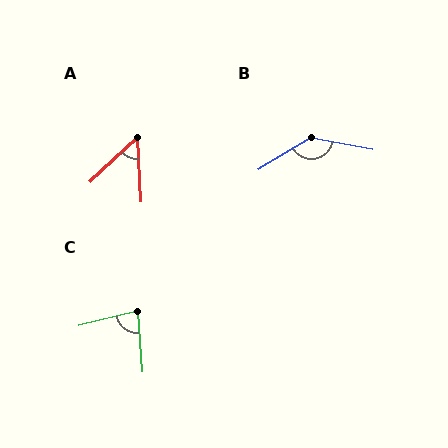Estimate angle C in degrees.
Approximately 81 degrees.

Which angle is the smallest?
A, at approximately 49 degrees.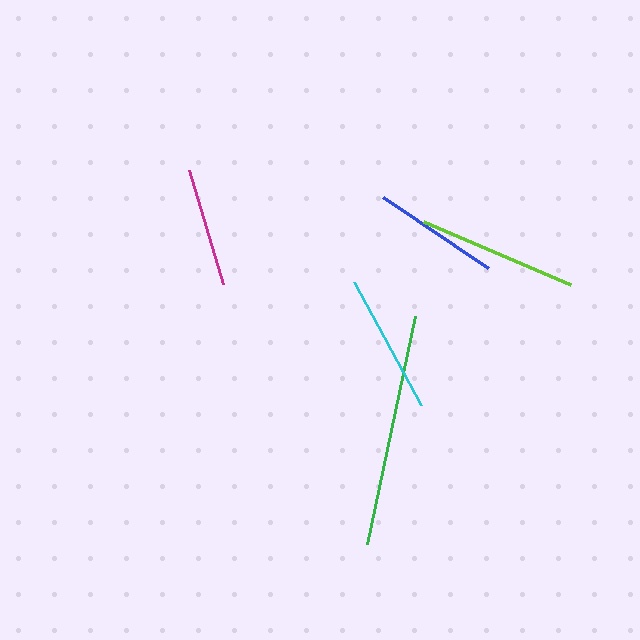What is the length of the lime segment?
The lime segment is approximately 160 pixels long.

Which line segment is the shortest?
The magenta line is the shortest at approximately 120 pixels.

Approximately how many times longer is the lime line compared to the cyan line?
The lime line is approximately 1.1 times the length of the cyan line.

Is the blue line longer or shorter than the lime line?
The lime line is longer than the blue line.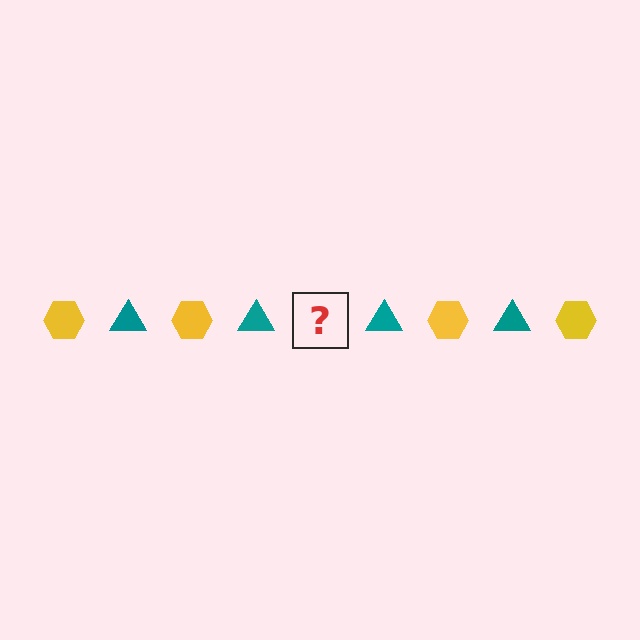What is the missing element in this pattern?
The missing element is a yellow hexagon.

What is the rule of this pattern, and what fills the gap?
The rule is that the pattern alternates between yellow hexagon and teal triangle. The gap should be filled with a yellow hexagon.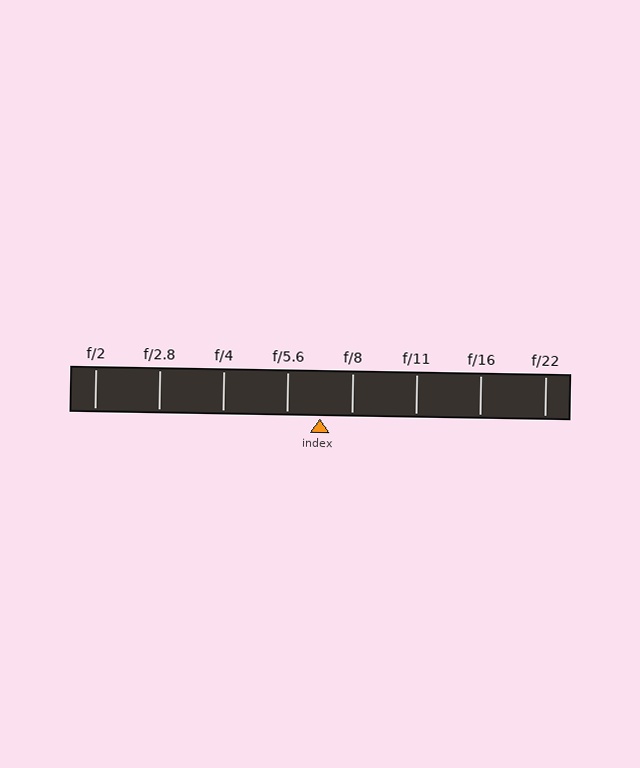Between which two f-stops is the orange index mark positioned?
The index mark is between f/5.6 and f/8.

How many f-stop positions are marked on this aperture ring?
There are 8 f-stop positions marked.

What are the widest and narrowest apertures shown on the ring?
The widest aperture shown is f/2 and the narrowest is f/22.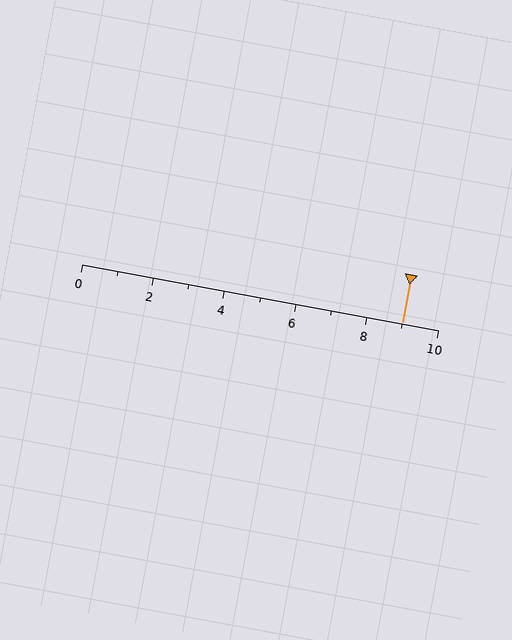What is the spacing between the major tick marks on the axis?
The major ticks are spaced 2 apart.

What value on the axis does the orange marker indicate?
The marker indicates approximately 9.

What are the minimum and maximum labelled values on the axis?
The axis runs from 0 to 10.